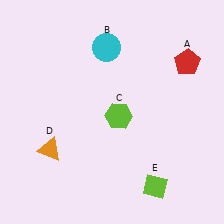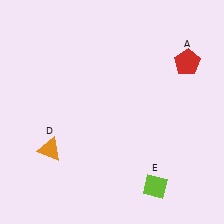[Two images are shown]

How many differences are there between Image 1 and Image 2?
There are 2 differences between the two images.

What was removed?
The lime hexagon (C), the cyan circle (B) were removed in Image 2.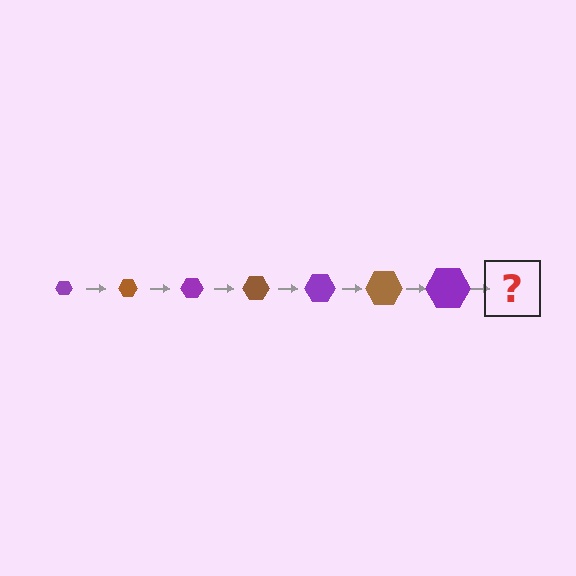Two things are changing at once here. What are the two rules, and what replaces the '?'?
The two rules are that the hexagon grows larger each step and the color cycles through purple and brown. The '?' should be a brown hexagon, larger than the previous one.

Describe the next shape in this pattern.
It should be a brown hexagon, larger than the previous one.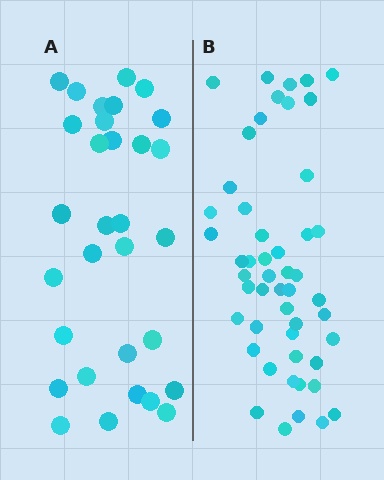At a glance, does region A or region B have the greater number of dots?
Region B (the right region) has more dots.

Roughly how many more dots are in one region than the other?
Region B has approximately 20 more dots than region A.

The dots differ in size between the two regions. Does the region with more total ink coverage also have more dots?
No. Region A has more total ink coverage because its dots are larger, but region B actually contains more individual dots. Total area can be misleading — the number of items is what matters here.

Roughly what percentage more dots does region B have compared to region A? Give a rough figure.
About 60% more.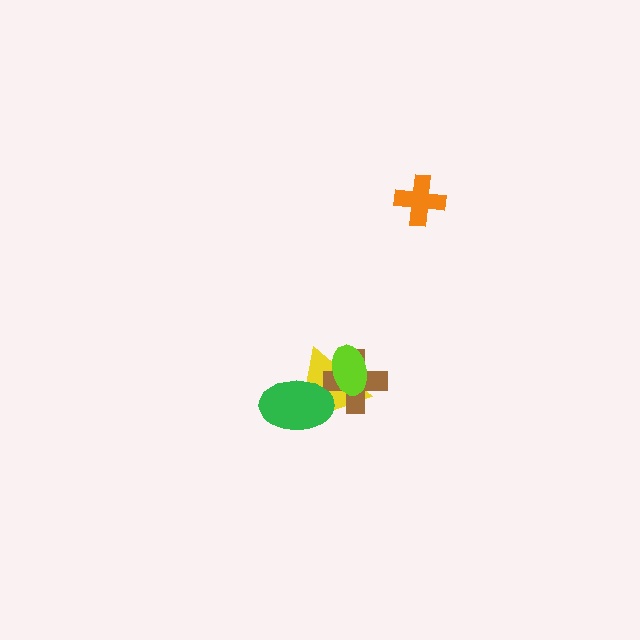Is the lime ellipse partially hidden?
No, no other shape covers it.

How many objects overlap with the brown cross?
2 objects overlap with the brown cross.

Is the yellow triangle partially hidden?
Yes, it is partially covered by another shape.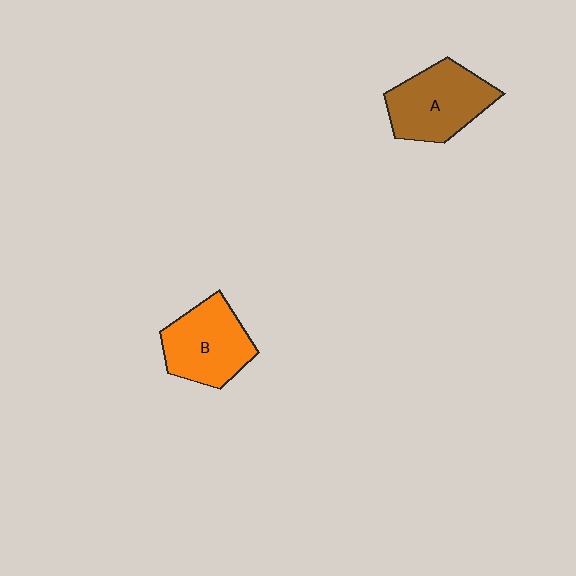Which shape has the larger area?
Shape A (brown).